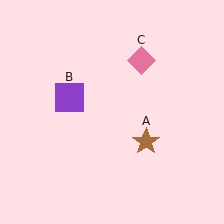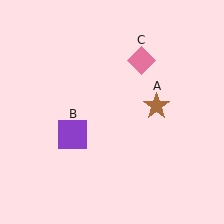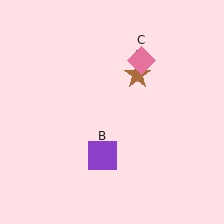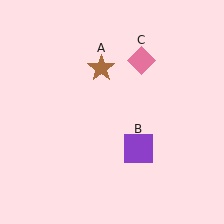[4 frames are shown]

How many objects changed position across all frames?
2 objects changed position: brown star (object A), purple square (object B).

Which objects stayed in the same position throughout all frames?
Pink diamond (object C) remained stationary.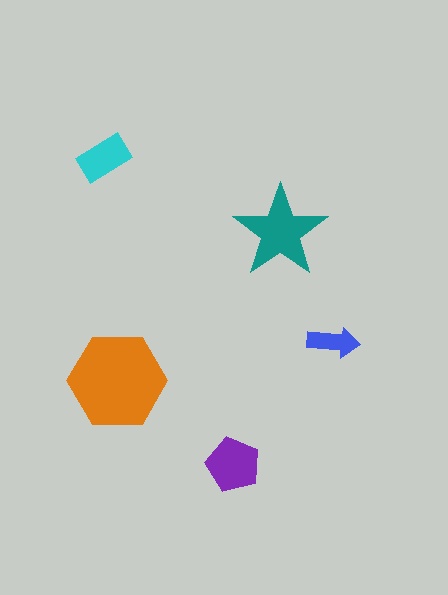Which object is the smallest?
The blue arrow.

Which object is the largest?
The orange hexagon.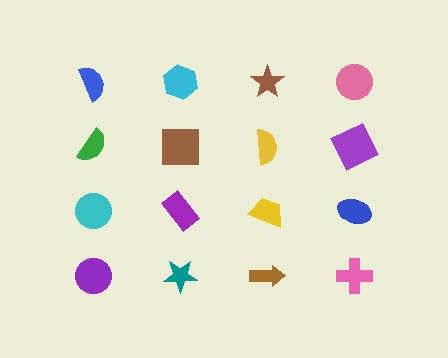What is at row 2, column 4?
A purple square.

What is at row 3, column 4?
A blue ellipse.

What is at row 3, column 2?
A purple rectangle.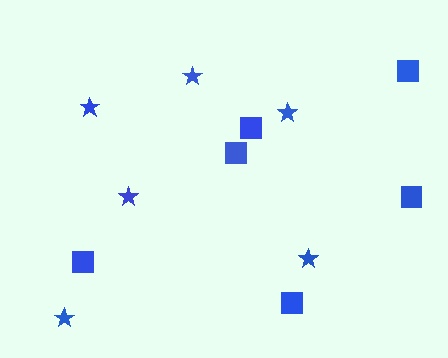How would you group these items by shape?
There are 2 groups: one group of stars (6) and one group of squares (6).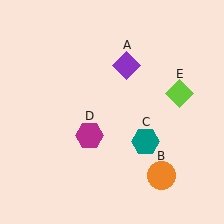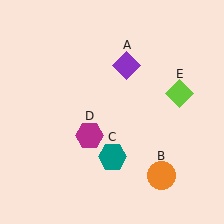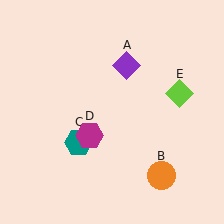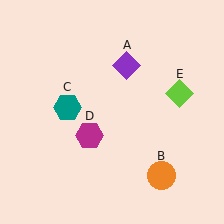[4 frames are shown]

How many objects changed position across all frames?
1 object changed position: teal hexagon (object C).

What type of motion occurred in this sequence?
The teal hexagon (object C) rotated clockwise around the center of the scene.